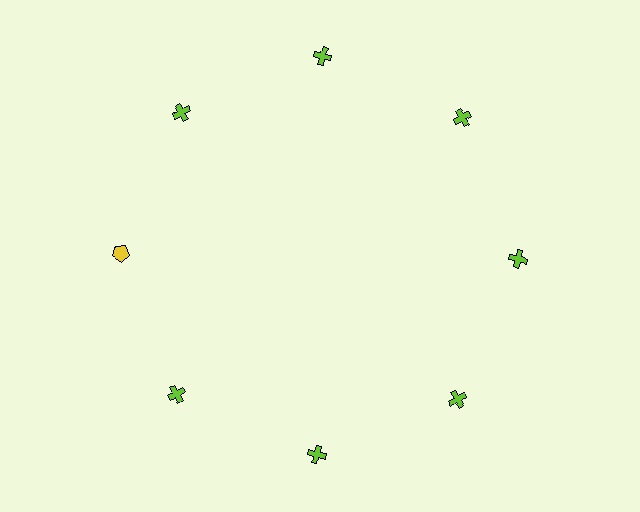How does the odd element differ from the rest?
It differs in both color (yellow instead of lime) and shape (pentagon instead of cross).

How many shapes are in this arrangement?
There are 8 shapes arranged in a ring pattern.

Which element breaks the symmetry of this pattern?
The yellow pentagon at roughly the 9 o'clock position breaks the symmetry. All other shapes are lime crosses.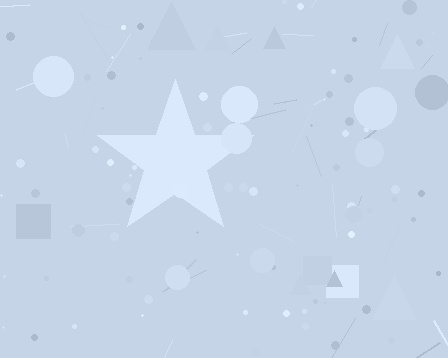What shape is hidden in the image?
A star is hidden in the image.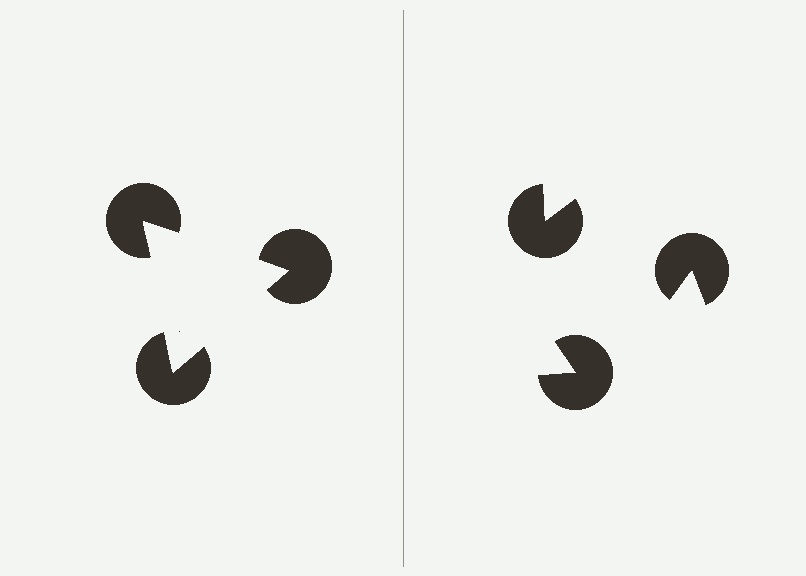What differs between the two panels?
The pac-man discs are positioned identically on both sides; only the wedge orientations differ. On the left they align to a triangle; on the right they are misaligned.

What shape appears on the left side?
An illusory triangle.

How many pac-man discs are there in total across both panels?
6 — 3 on each side.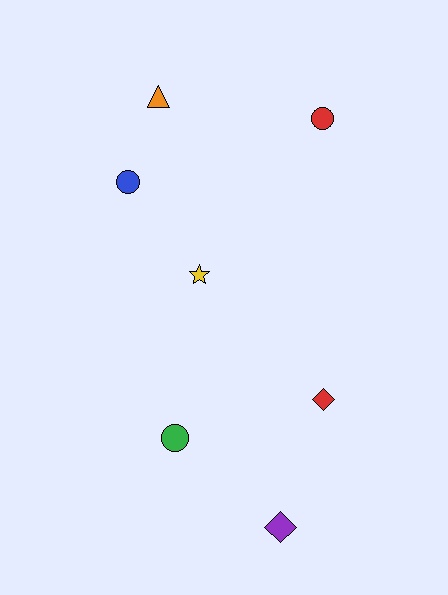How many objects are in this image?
There are 7 objects.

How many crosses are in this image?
There are no crosses.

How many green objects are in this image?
There is 1 green object.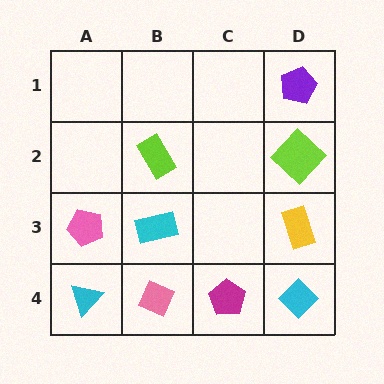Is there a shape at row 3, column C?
No, that cell is empty.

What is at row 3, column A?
A pink pentagon.